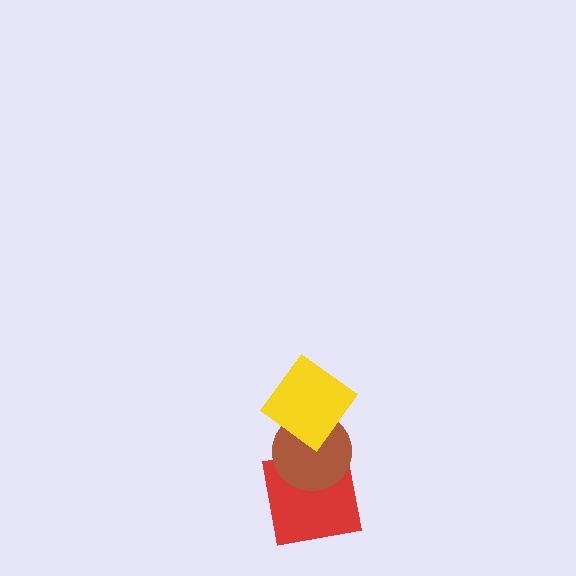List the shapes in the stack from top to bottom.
From top to bottom: the yellow diamond, the brown circle, the red square.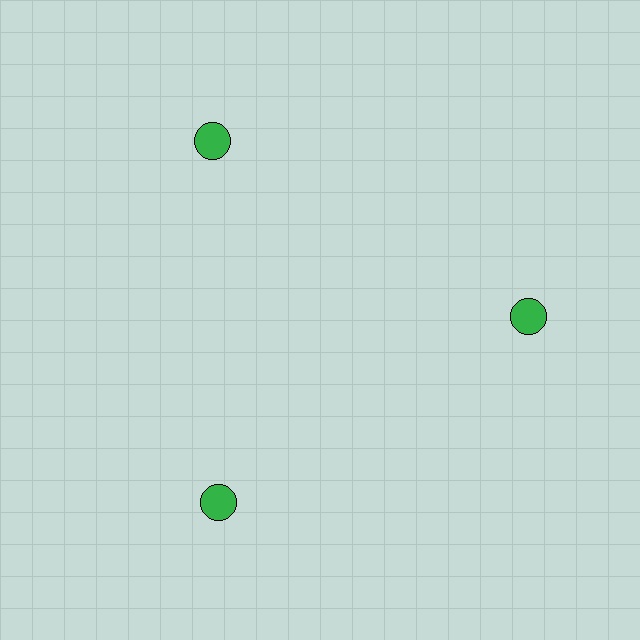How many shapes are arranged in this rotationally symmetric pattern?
There are 3 shapes, arranged in 3 groups of 1.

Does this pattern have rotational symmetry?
Yes, this pattern has 3-fold rotational symmetry. It looks the same after rotating 120 degrees around the center.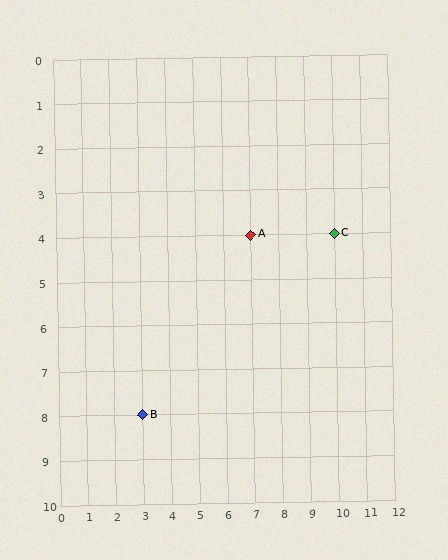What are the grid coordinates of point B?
Point B is at grid coordinates (3, 8).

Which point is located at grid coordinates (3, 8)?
Point B is at (3, 8).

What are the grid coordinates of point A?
Point A is at grid coordinates (7, 4).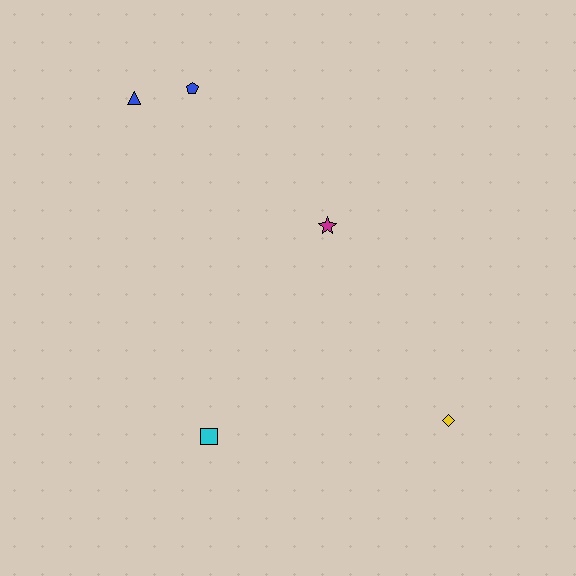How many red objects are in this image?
There are no red objects.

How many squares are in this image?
There is 1 square.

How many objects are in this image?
There are 5 objects.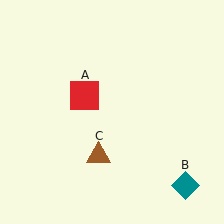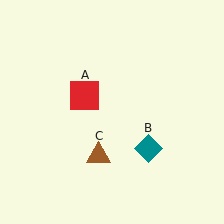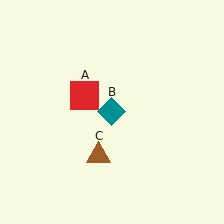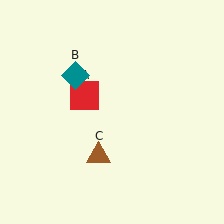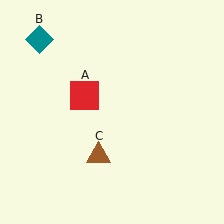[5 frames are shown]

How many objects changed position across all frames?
1 object changed position: teal diamond (object B).